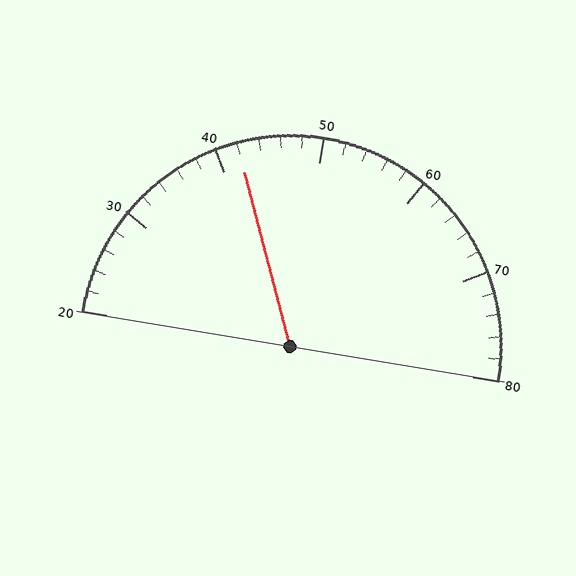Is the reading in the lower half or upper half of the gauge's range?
The reading is in the lower half of the range (20 to 80).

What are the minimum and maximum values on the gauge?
The gauge ranges from 20 to 80.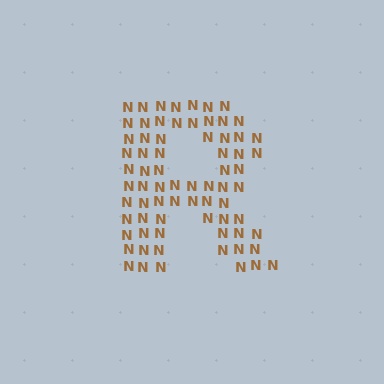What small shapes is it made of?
It is made of small letter N's.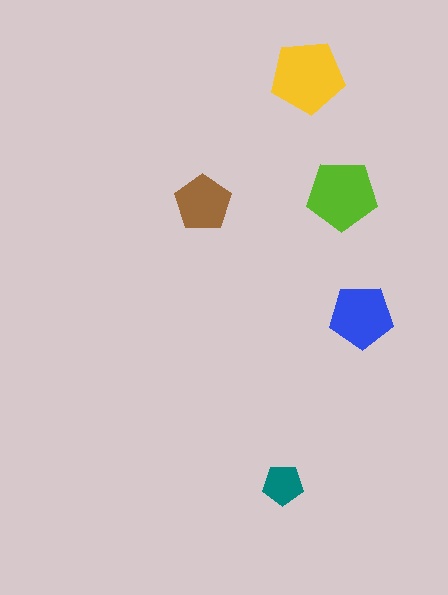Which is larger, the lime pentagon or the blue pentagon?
The lime one.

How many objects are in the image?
There are 5 objects in the image.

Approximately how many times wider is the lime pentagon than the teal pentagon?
About 1.5 times wider.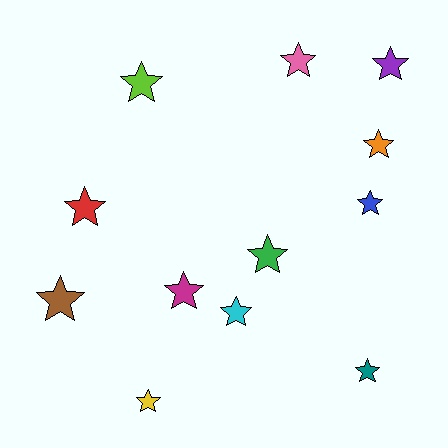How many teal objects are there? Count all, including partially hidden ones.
There is 1 teal object.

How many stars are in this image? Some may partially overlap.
There are 12 stars.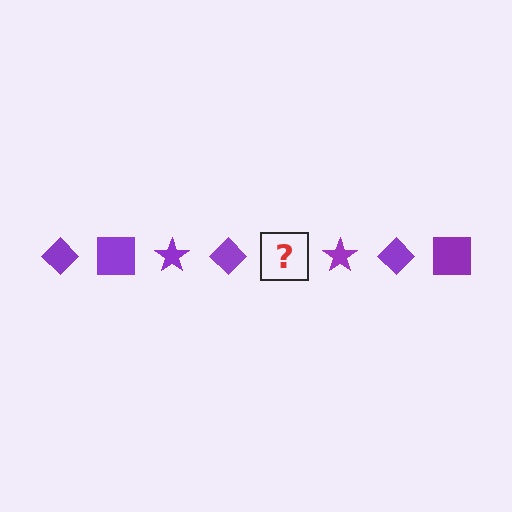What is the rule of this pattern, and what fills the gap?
The rule is that the pattern cycles through diamond, square, star shapes in purple. The gap should be filled with a purple square.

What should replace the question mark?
The question mark should be replaced with a purple square.